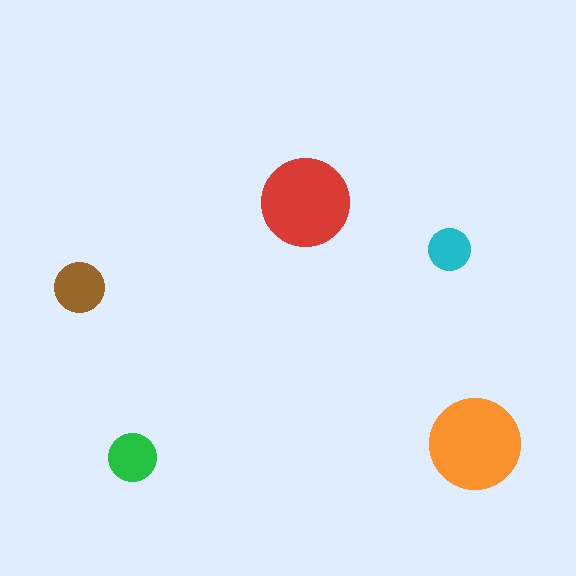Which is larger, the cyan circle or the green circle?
The green one.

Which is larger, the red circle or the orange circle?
The orange one.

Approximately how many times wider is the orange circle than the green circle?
About 2 times wider.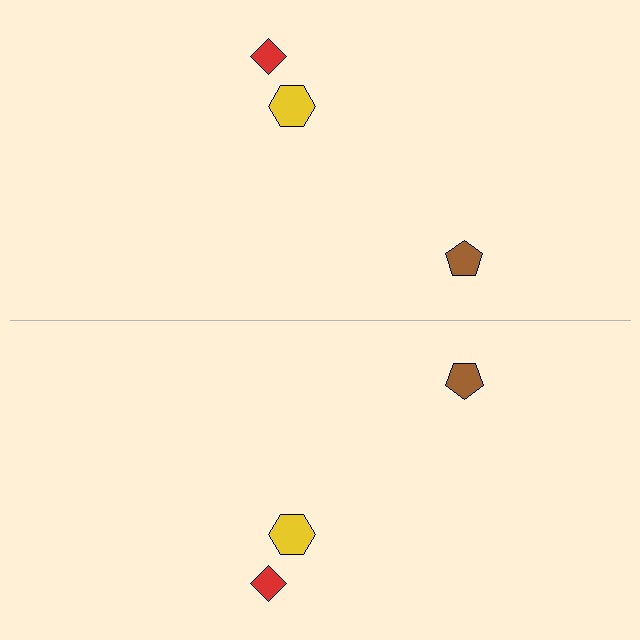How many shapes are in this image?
There are 6 shapes in this image.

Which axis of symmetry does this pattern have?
The pattern has a horizontal axis of symmetry running through the center of the image.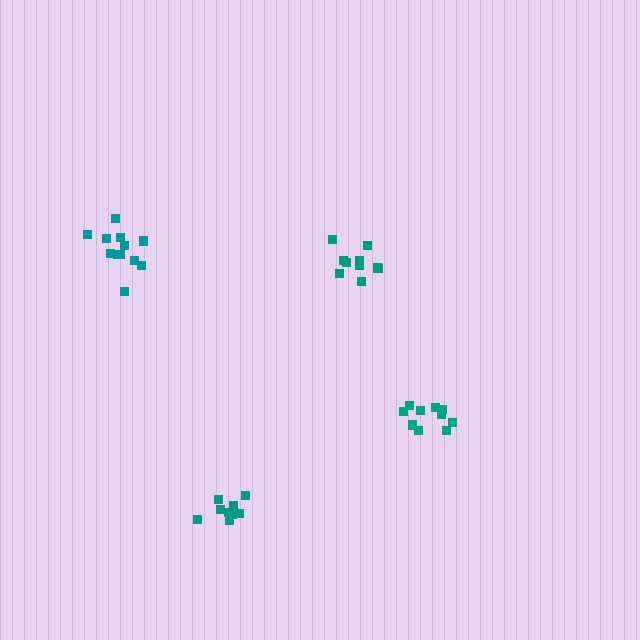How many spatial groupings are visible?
There are 4 spatial groupings.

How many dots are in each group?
Group 1: 12 dots, Group 2: 10 dots, Group 3: 10 dots, Group 4: 9 dots (41 total).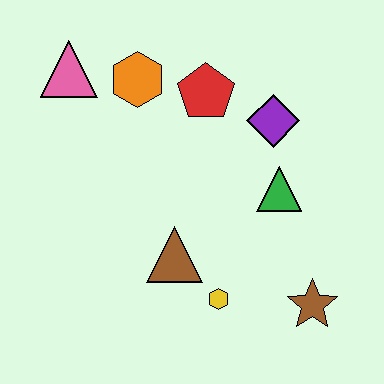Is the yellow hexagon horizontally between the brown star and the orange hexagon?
Yes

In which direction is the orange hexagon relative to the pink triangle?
The orange hexagon is to the right of the pink triangle.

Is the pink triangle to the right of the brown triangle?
No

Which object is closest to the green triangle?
The purple diamond is closest to the green triangle.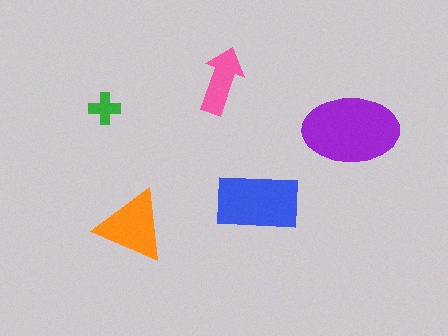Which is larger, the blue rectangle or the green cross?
The blue rectangle.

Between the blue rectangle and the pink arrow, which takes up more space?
The blue rectangle.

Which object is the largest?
The purple ellipse.